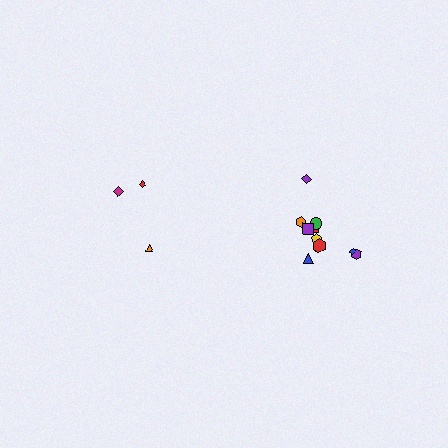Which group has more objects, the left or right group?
The right group.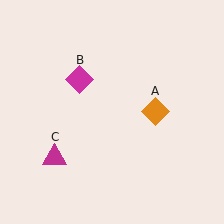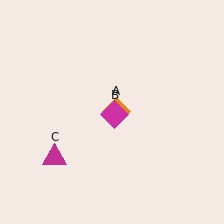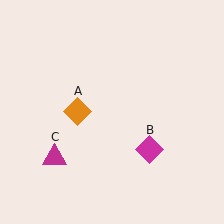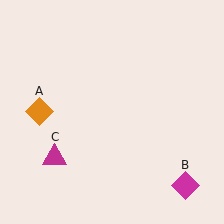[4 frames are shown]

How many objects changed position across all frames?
2 objects changed position: orange diamond (object A), magenta diamond (object B).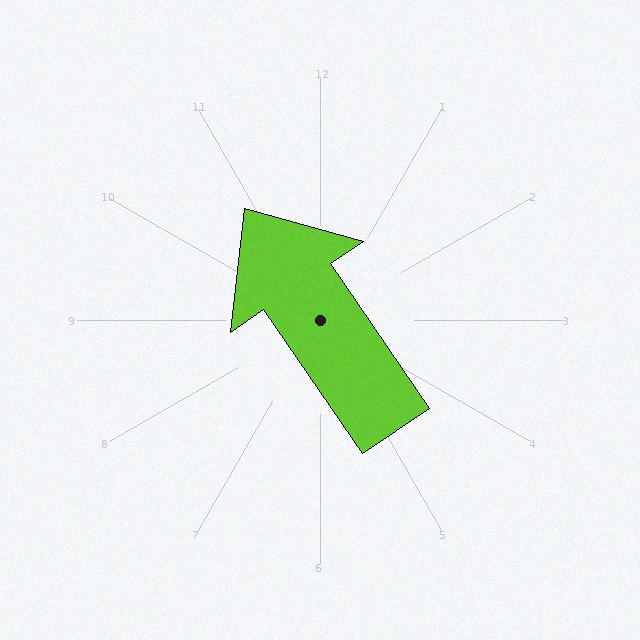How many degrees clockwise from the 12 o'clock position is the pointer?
Approximately 326 degrees.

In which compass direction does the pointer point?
Northwest.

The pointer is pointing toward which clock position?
Roughly 11 o'clock.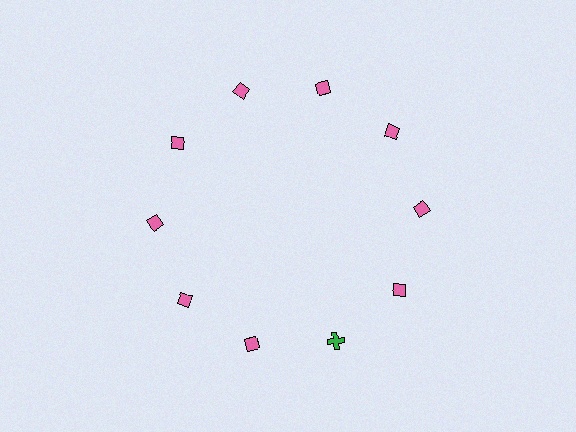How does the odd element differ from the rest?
It differs in both color (green instead of pink) and shape (cross instead of diamond).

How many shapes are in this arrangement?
There are 10 shapes arranged in a ring pattern.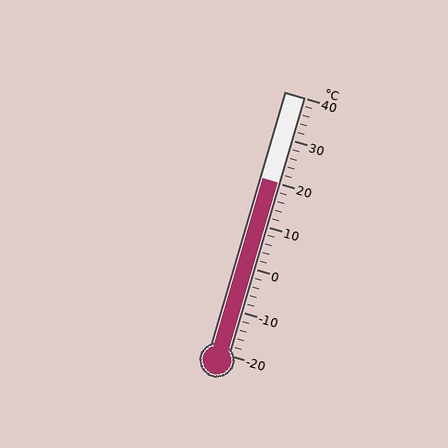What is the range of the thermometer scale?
The thermometer scale ranges from -20°C to 40°C.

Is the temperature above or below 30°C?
The temperature is below 30°C.